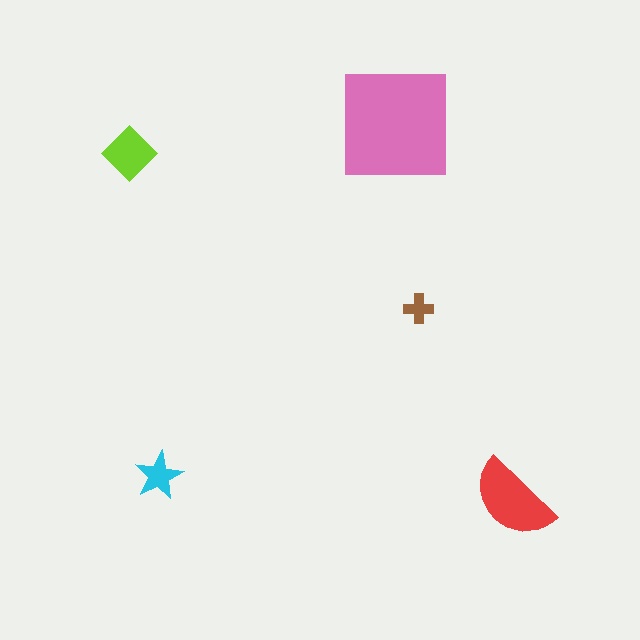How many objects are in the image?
There are 5 objects in the image.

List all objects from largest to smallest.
The pink square, the red semicircle, the lime diamond, the cyan star, the brown cross.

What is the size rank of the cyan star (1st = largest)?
4th.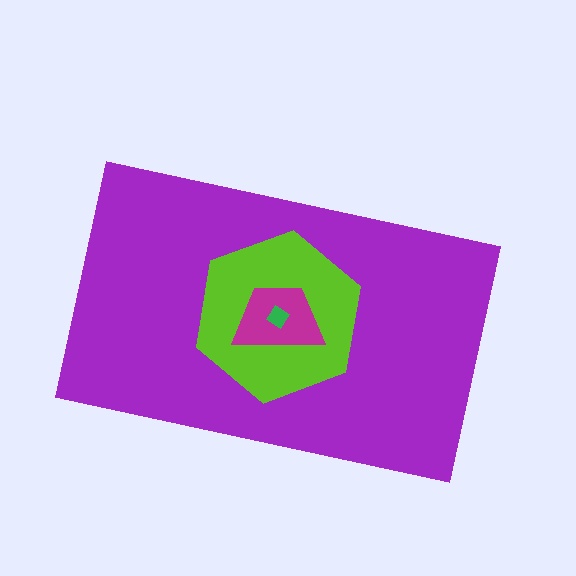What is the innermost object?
The green diamond.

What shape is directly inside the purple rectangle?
The lime hexagon.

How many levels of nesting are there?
4.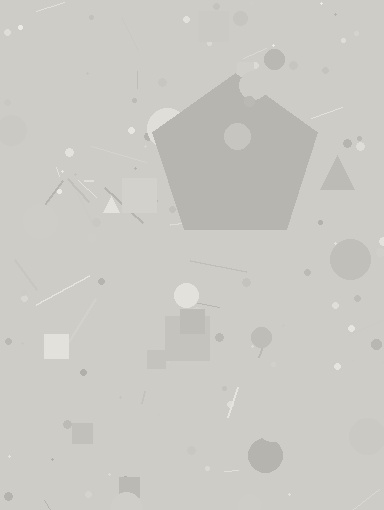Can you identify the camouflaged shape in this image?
The camouflaged shape is a pentagon.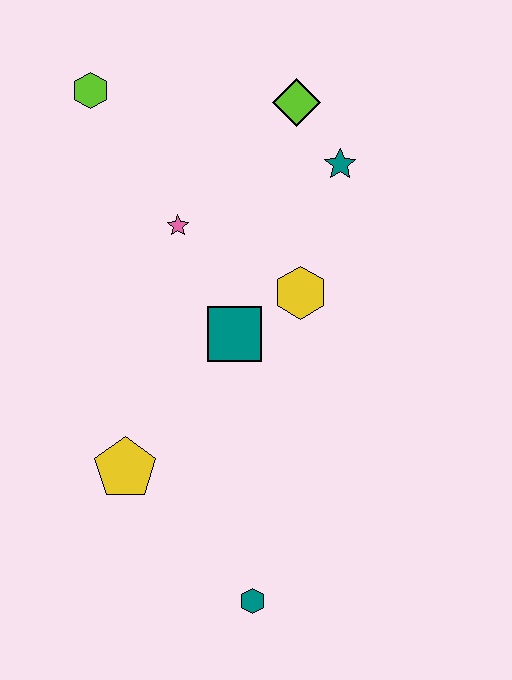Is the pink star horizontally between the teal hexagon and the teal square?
No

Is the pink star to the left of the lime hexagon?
No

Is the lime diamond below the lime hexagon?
Yes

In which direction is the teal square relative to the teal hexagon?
The teal square is above the teal hexagon.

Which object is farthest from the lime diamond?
The teal hexagon is farthest from the lime diamond.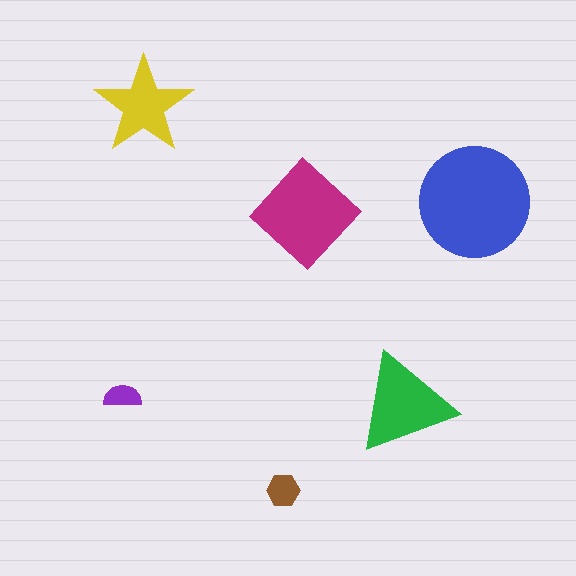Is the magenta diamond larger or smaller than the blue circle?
Smaller.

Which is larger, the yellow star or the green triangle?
The green triangle.